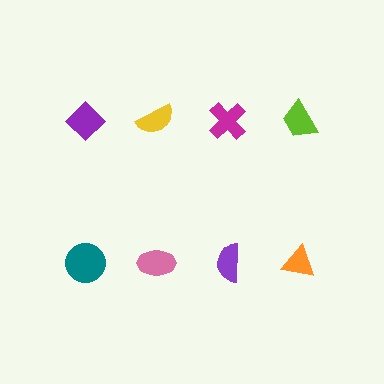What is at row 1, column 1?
A purple diamond.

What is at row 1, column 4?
A lime trapezoid.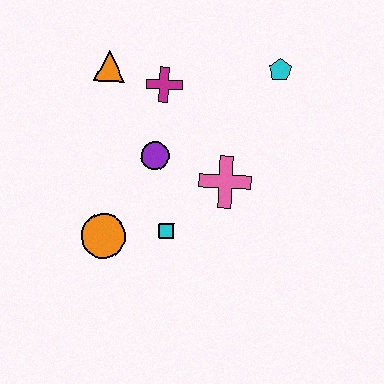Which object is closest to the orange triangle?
The magenta cross is closest to the orange triangle.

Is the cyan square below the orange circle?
No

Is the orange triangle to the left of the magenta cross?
Yes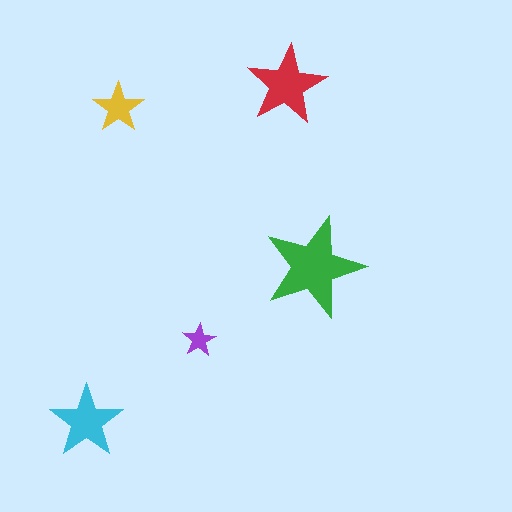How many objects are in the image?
There are 5 objects in the image.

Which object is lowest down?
The cyan star is bottommost.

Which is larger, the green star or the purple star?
The green one.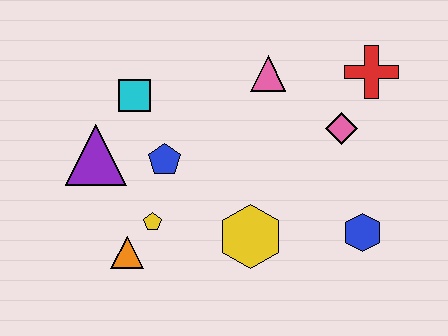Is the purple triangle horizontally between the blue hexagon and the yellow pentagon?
No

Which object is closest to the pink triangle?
The pink diamond is closest to the pink triangle.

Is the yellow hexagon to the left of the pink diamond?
Yes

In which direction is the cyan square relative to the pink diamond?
The cyan square is to the left of the pink diamond.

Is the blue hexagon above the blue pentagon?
No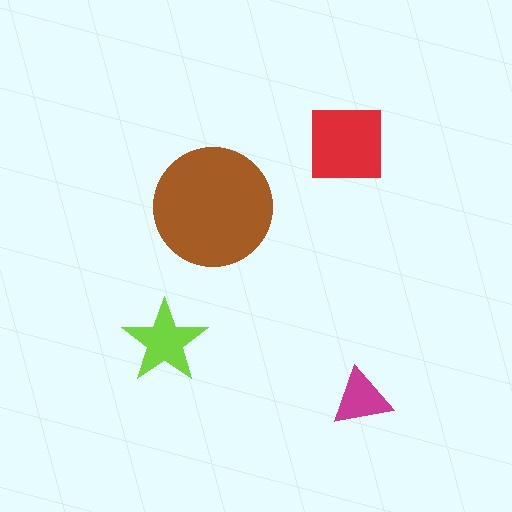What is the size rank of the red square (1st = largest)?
2nd.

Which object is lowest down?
The magenta triangle is bottommost.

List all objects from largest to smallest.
The brown circle, the red square, the lime star, the magenta triangle.